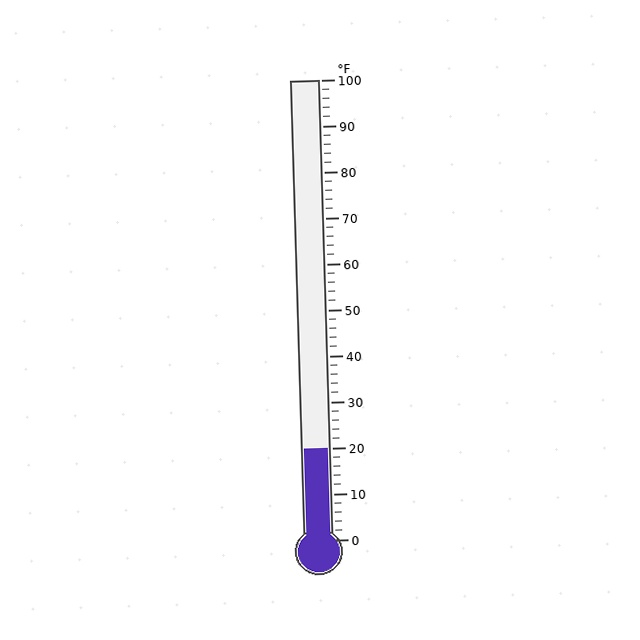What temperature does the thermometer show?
The thermometer shows approximately 20°F.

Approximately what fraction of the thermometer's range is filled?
The thermometer is filled to approximately 20% of its range.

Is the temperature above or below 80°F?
The temperature is below 80°F.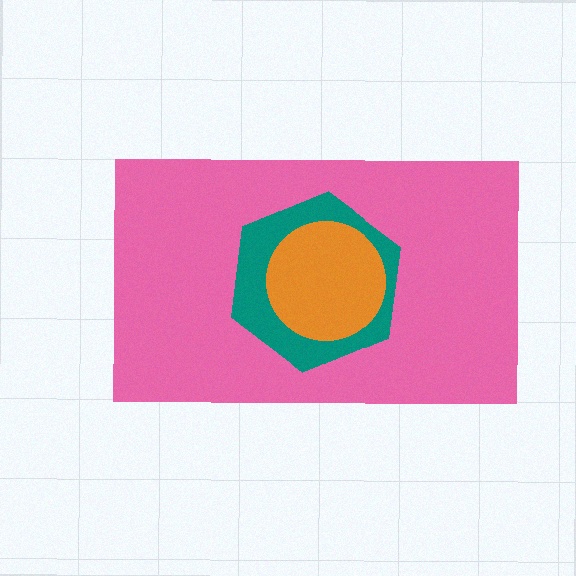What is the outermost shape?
The pink rectangle.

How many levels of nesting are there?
3.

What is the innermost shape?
The orange circle.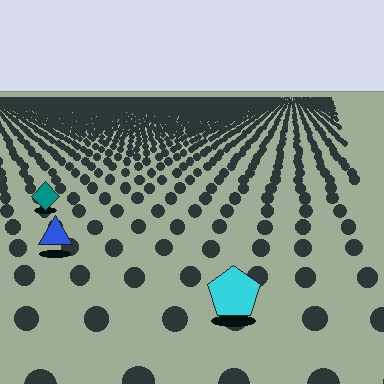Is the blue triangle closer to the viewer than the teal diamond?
Yes. The blue triangle is closer — you can tell from the texture gradient: the ground texture is coarser near it.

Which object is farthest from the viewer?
The teal diamond is farthest from the viewer. It appears smaller and the ground texture around it is denser.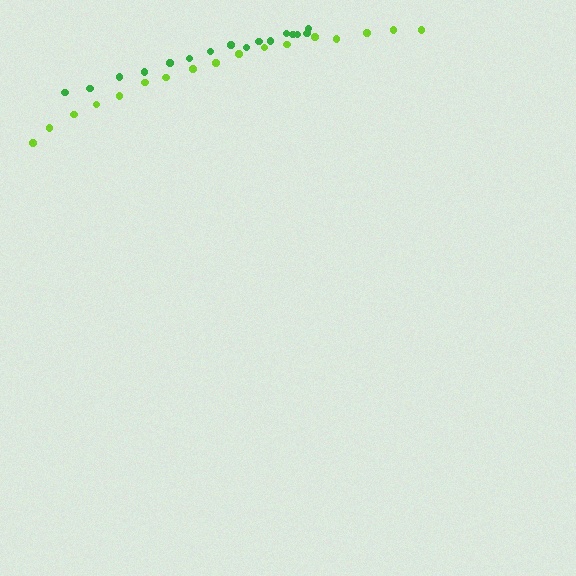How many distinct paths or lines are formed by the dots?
There are 2 distinct paths.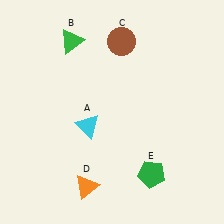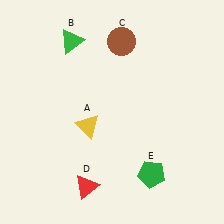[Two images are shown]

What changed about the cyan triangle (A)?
In Image 1, A is cyan. In Image 2, it changed to yellow.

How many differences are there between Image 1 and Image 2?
There are 2 differences between the two images.